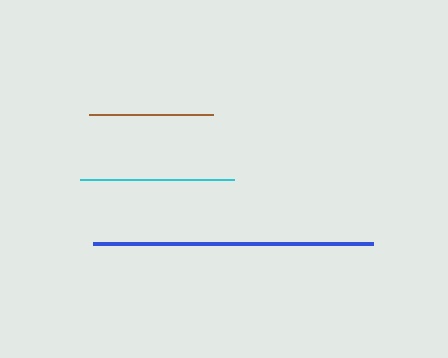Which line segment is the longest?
The blue line is the longest at approximately 280 pixels.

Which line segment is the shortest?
The brown line is the shortest at approximately 124 pixels.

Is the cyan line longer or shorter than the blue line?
The blue line is longer than the cyan line.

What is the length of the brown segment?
The brown segment is approximately 124 pixels long.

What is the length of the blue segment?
The blue segment is approximately 280 pixels long.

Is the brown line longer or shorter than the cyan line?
The cyan line is longer than the brown line.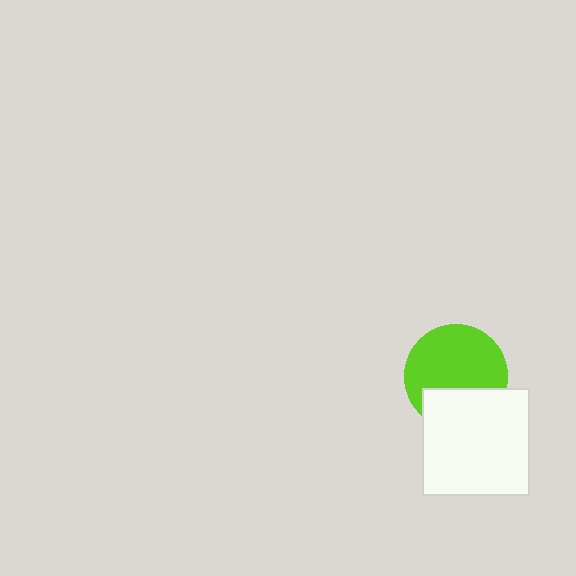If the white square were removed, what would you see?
You would see the complete lime circle.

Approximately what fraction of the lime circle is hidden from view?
Roughly 33% of the lime circle is hidden behind the white square.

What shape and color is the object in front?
The object in front is a white square.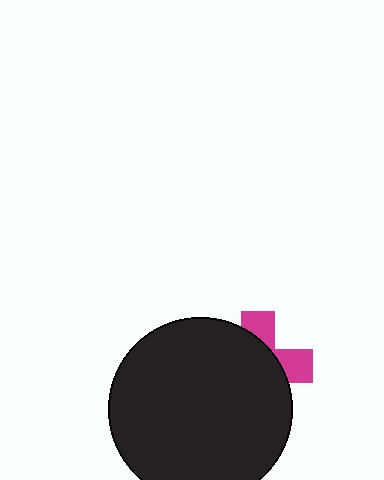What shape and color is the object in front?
The object in front is a black circle.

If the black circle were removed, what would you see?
You would see the complete magenta cross.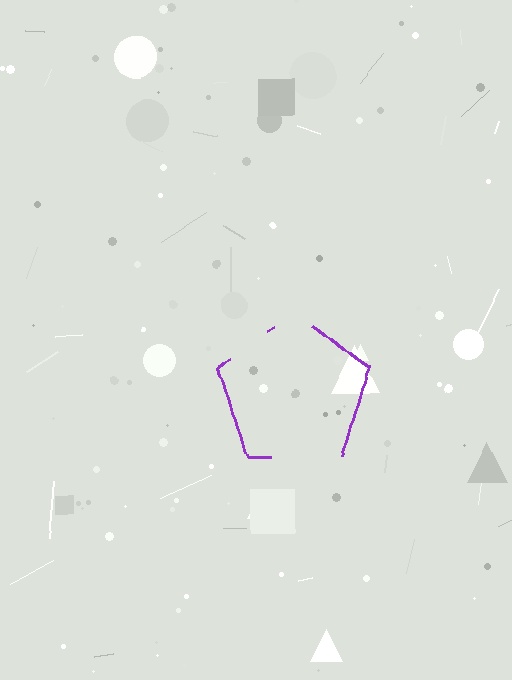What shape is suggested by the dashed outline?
The dashed outline suggests a pentagon.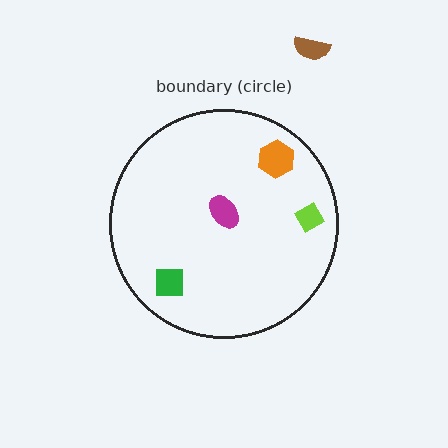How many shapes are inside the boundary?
4 inside, 1 outside.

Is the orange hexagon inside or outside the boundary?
Inside.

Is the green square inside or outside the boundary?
Inside.